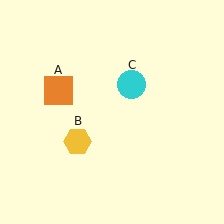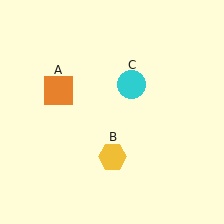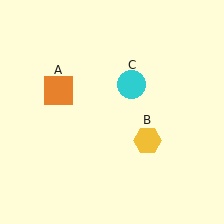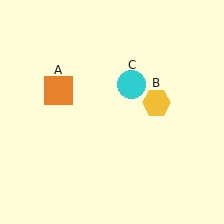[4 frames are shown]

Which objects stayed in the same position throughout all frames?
Orange square (object A) and cyan circle (object C) remained stationary.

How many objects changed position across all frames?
1 object changed position: yellow hexagon (object B).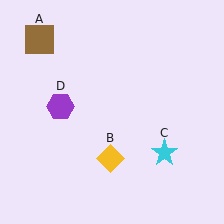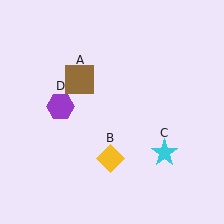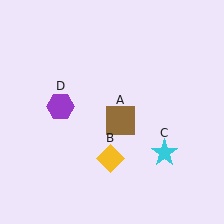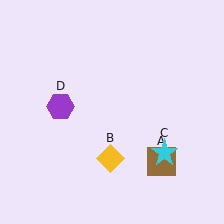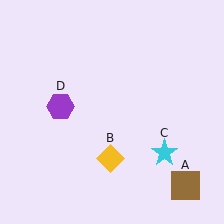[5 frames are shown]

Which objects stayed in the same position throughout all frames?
Yellow diamond (object B) and cyan star (object C) and purple hexagon (object D) remained stationary.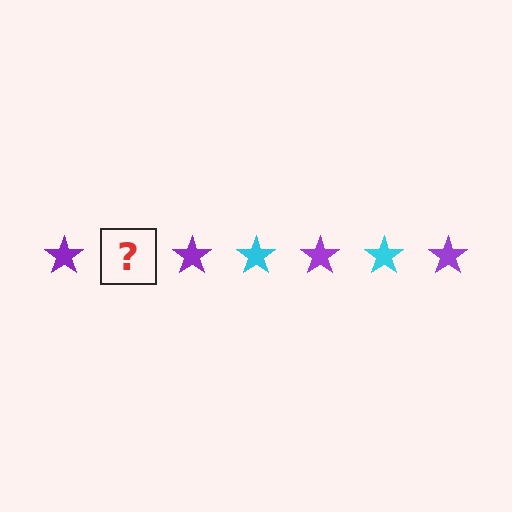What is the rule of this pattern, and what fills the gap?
The rule is that the pattern cycles through purple, cyan stars. The gap should be filled with a cyan star.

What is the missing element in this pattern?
The missing element is a cyan star.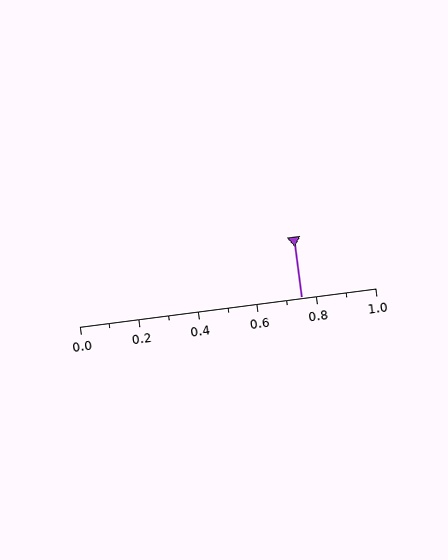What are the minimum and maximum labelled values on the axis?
The axis runs from 0.0 to 1.0.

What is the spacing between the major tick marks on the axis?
The major ticks are spaced 0.2 apart.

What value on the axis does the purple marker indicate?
The marker indicates approximately 0.75.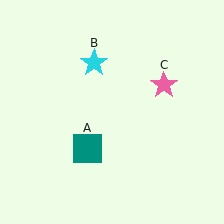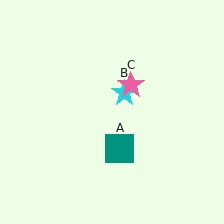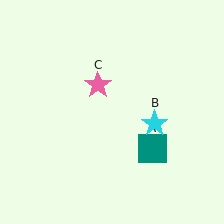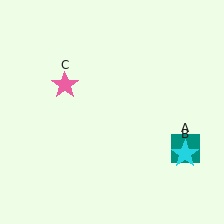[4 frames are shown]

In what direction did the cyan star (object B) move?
The cyan star (object B) moved down and to the right.